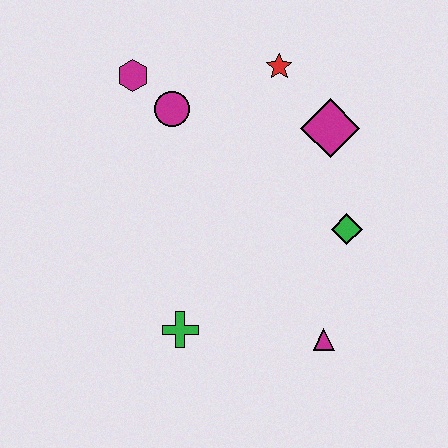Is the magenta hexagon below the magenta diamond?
No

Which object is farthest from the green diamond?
The magenta hexagon is farthest from the green diamond.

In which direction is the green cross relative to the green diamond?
The green cross is to the left of the green diamond.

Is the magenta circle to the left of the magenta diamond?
Yes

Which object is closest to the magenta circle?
The magenta hexagon is closest to the magenta circle.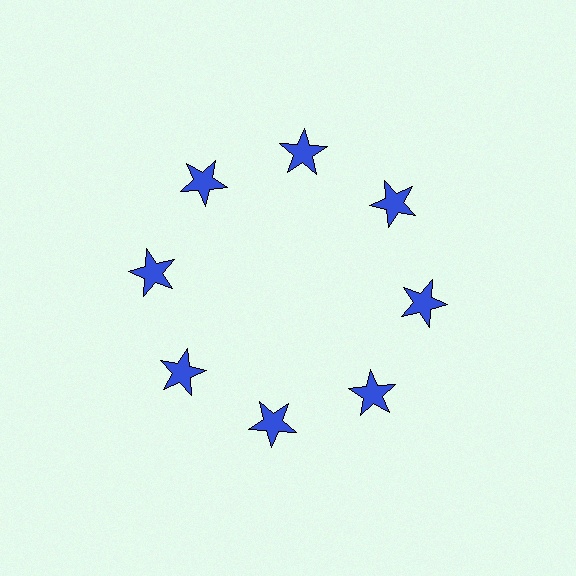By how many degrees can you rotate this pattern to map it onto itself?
The pattern maps onto itself every 45 degrees of rotation.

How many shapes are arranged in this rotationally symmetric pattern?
There are 8 shapes, arranged in 8 groups of 1.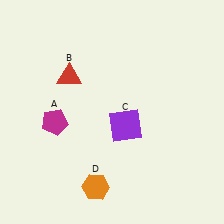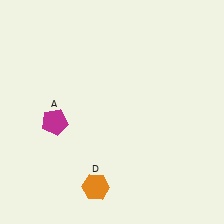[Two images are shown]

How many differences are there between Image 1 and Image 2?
There are 2 differences between the two images.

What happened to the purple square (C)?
The purple square (C) was removed in Image 2. It was in the bottom-right area of Image 1.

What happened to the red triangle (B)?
The red triangle (B) was removed in Image 2. It was in the top-left area of Image 1.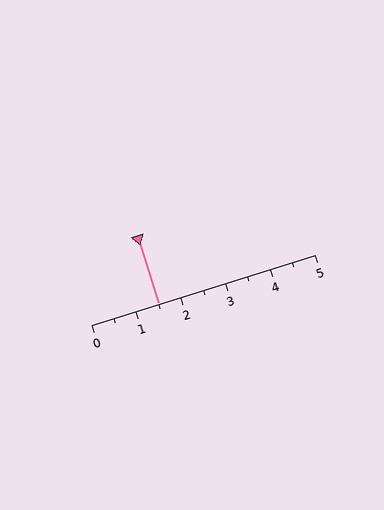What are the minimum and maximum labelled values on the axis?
The axis runs from 0 to 5.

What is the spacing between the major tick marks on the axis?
The major ticks are spaced 1 apart.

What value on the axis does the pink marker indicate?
The marker indicates approximately 1.5.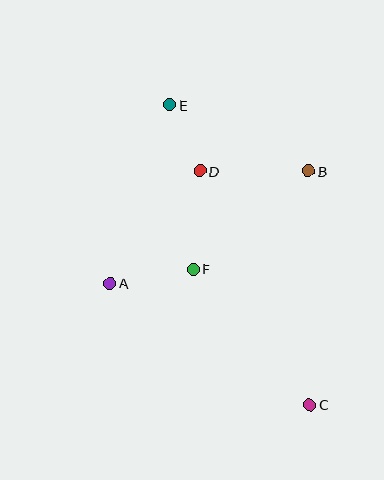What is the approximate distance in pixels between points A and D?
The distance between A and D is approximately 144 pixels.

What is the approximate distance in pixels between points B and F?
The distance between B and F is approximately 152 pixels.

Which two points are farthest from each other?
Points C and E are farthest from each other.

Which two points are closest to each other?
Points D and E are closest to each other.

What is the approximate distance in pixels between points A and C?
The distance between A and C is approximately 234 pixels.